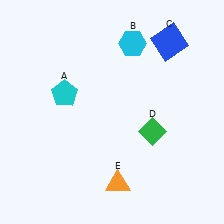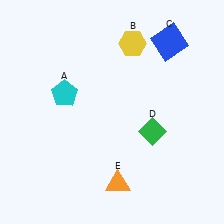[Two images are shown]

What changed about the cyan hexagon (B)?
In Image 1, B is cyan. In Image 2, it changed to yellow.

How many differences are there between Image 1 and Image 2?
There is 1 difference between the two images.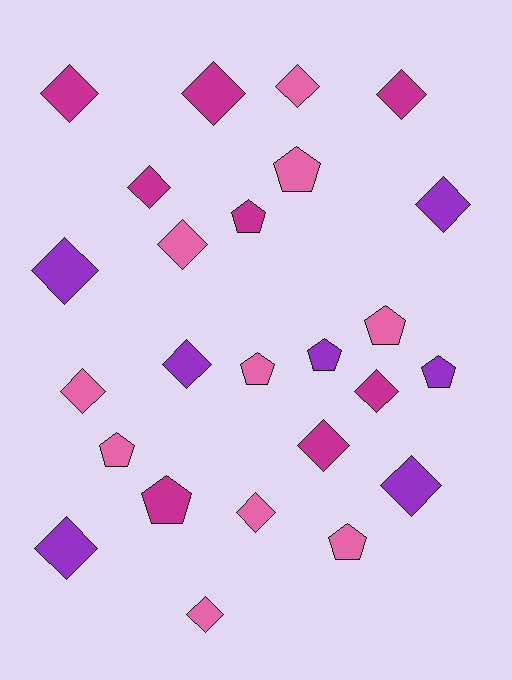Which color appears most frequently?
Pink, with 10 objects.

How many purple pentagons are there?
There are 2 purple pentagons.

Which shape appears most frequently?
Diamond, with 16 objects.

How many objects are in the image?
There are 25 objects.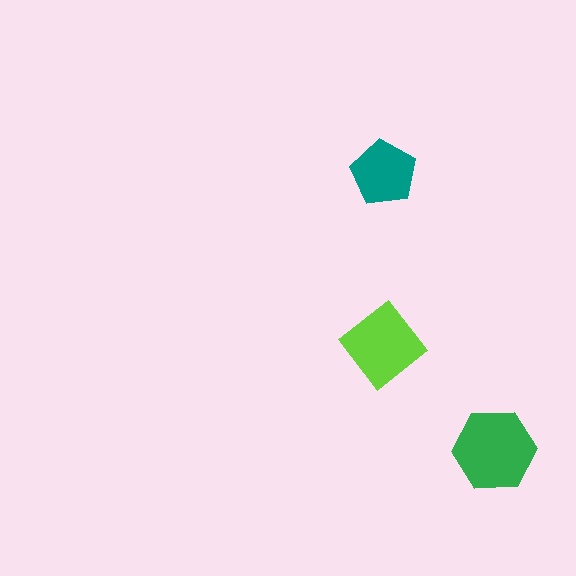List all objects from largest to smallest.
The green hexagon, the lime diamond, the teal pentagon.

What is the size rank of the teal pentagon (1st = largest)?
3rd.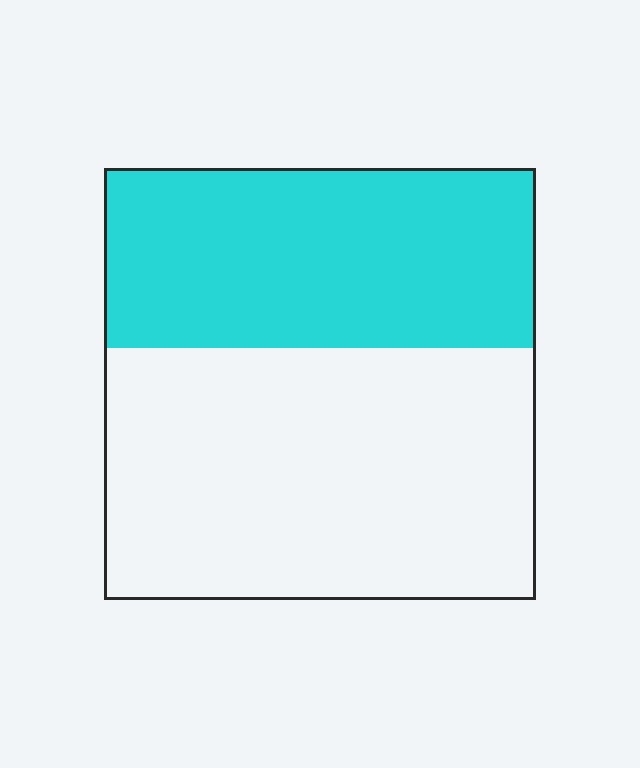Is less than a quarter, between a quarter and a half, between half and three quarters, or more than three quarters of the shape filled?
Between a quarter and a half.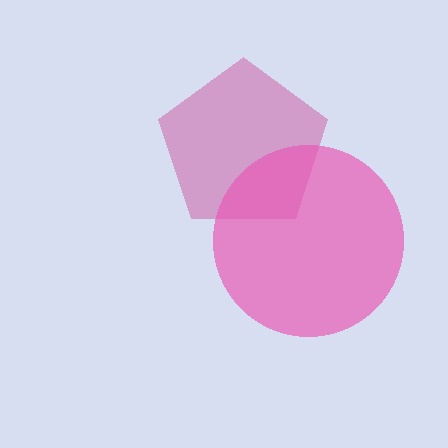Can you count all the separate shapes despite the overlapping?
Yes, there are 2 separate shapes.